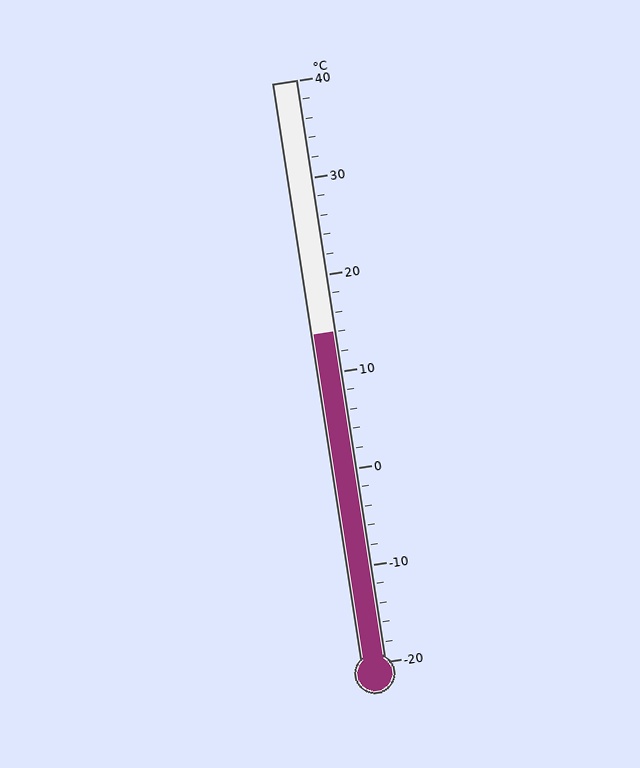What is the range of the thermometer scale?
The thermometer scale ranges from -20°C to 40°C.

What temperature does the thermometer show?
The thermometer shows approximately 14°C.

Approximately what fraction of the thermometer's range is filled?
The thermometer is filled to approximately 55% of its range.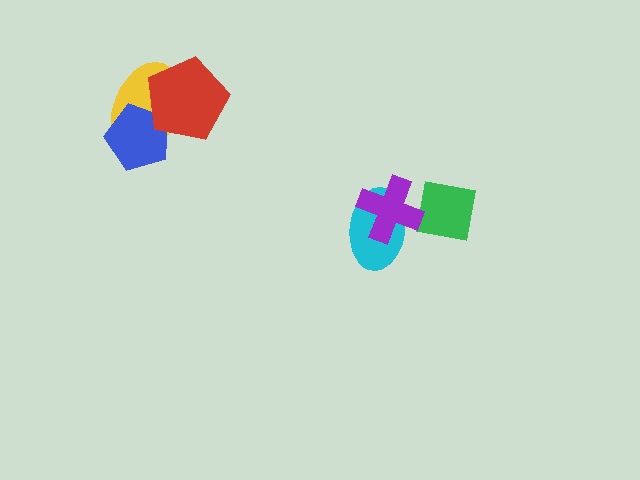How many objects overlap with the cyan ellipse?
1 object overlaps with the cyan ellipse.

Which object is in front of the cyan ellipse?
The purple cross is in front of the cyan ellipse.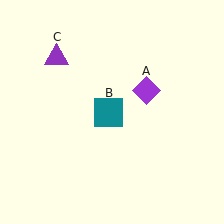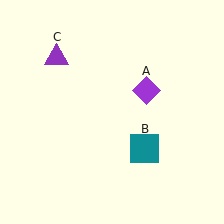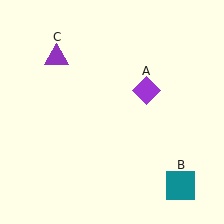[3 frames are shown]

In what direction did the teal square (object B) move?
The teal square (object B) moved down and to the right.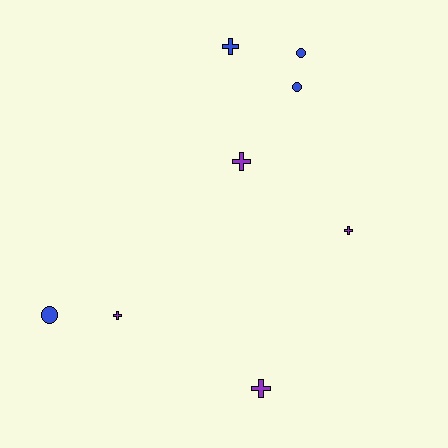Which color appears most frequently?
Blue, with 4 objects.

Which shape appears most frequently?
Cross, with 5 objects.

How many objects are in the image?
There are 8 objects.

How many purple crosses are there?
There are 4 purple crosses.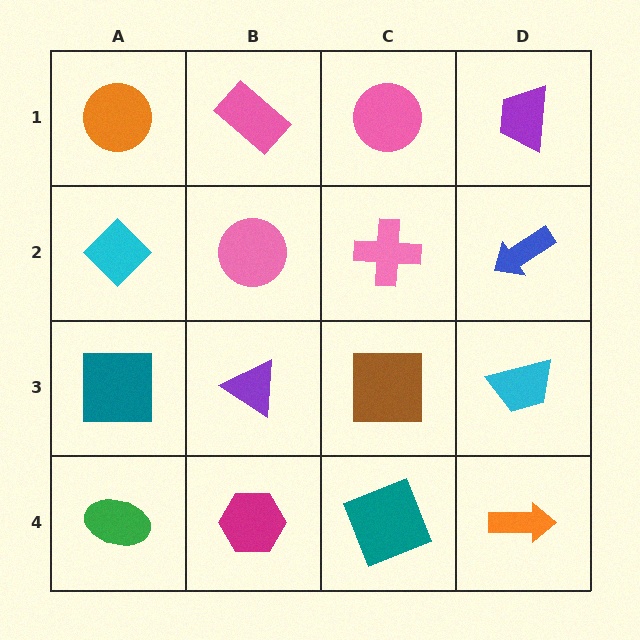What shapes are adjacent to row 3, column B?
A pink circle (row 2, column B), a magenta hexagon (row 4, column B), a teal square (row 3, column A), a brown square (row 3, column C).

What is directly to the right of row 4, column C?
An orange arrow.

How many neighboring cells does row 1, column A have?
2.